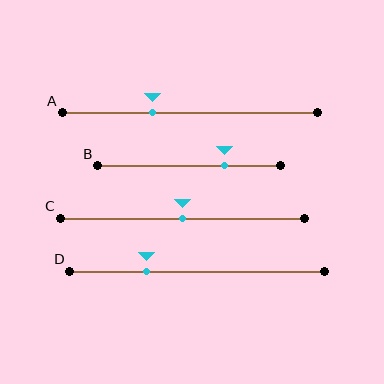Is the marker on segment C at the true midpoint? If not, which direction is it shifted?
Yes, the marker on segment C is at the true midpoint.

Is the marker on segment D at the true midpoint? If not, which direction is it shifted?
No, the marker on segment D is shifted to the left by about 20% of the segment length.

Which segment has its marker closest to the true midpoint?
Segment C has its marker closest to the true midpoint.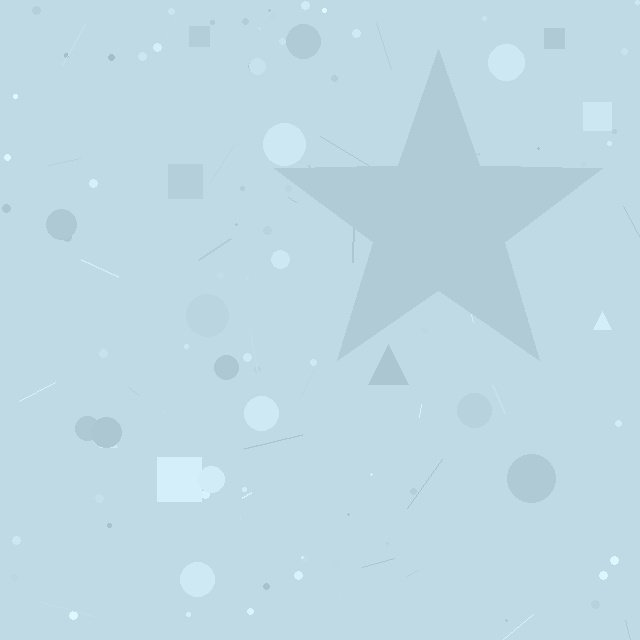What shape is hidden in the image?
A star is hidden in the image.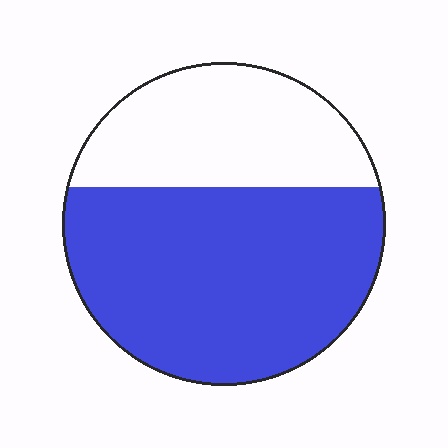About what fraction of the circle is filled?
About five eighths (5/8).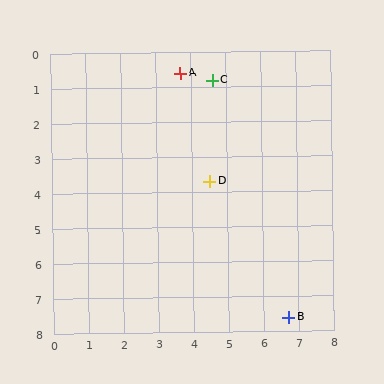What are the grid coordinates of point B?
Point B is at approximately (6.7, 7.6).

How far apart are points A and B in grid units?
Points A and B are about 7.6 grid units apart.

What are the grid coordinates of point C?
Point C is at approximately (4.6, 0.8).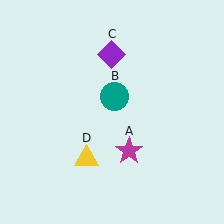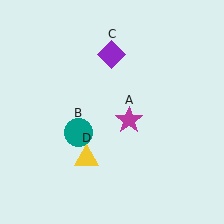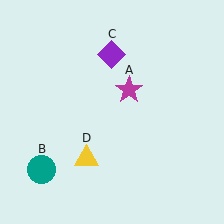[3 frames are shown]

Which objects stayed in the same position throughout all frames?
Purple diamond (object C) and yellow triangle (object D) remained stationary.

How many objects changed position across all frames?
2 objects changed position: magenta star (object A), teal circle (object B).